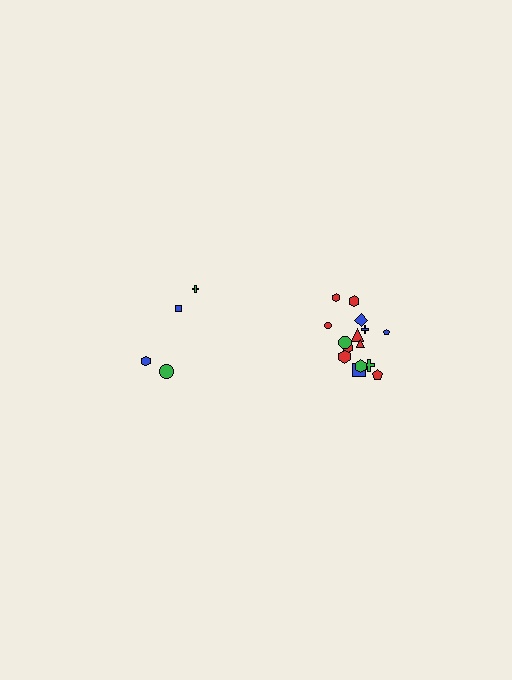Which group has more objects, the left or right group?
The right group.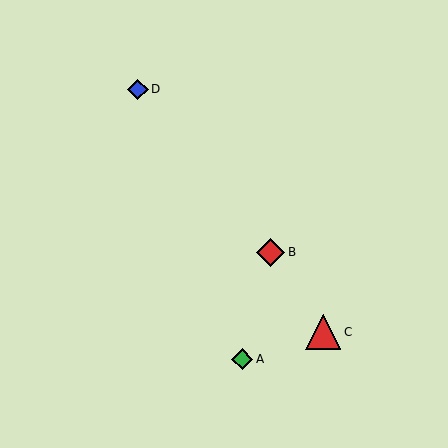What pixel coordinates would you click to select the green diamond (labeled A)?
Click at (242, 359) to select the green diamond A.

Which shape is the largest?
The red triangle (labeled C) is the largest.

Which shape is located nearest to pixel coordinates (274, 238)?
The red diamond (labeled B) at (271, 252) is nearest to that location.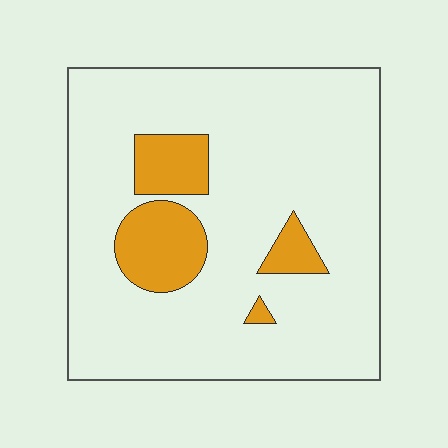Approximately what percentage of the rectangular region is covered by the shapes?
Approximately 15%.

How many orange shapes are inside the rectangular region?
4.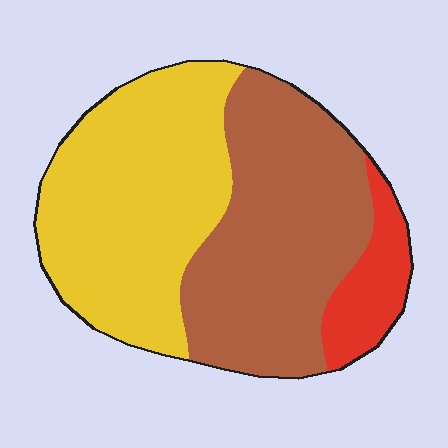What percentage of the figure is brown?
Brown covers 44% of the figure.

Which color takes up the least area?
Red, at roughly 10%.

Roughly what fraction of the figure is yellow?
Yellow covers 45% of the figure.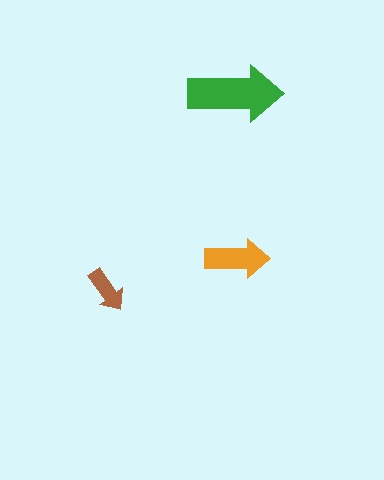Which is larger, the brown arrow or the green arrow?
The green one.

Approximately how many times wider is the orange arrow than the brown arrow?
About 1.5 times wider.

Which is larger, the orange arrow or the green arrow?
The green one.